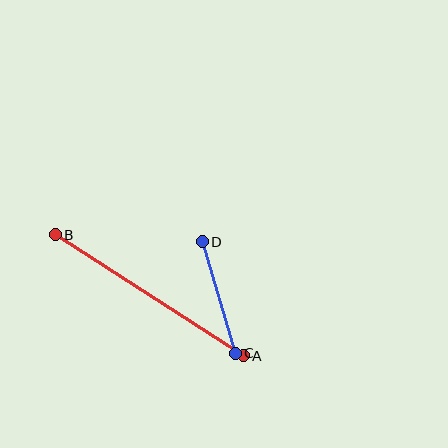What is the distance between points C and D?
The distance is approximately 116 pixels.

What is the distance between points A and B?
The distance is approximately 224 pixels.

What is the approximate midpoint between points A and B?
The midpoint is at approximately (149, 295) pixels.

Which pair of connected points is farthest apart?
Points A and B are farthest apart.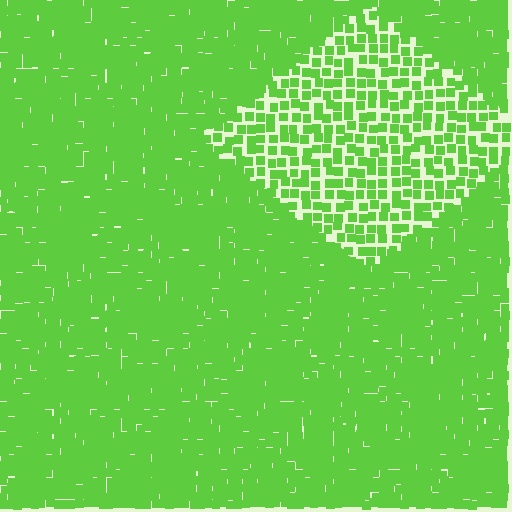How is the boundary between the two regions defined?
The boundary is defined by a change in element density (approximately 2.2x ratio). All elements are the same color, size, and shape.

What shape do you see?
I see a diamond.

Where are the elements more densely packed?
The elements are more densely packed outside the diamond boundary.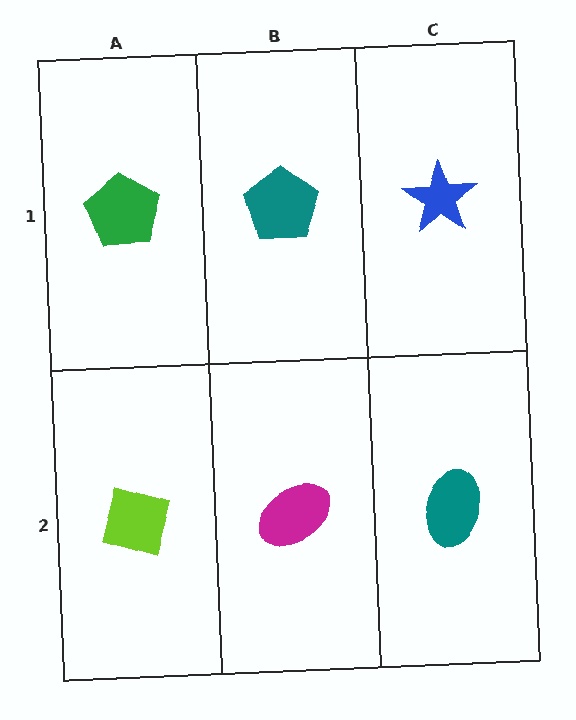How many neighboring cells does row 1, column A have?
2.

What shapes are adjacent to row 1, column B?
A magenta ellipse (row 2, column B), a green pentagon (row 1, column A), a blue star (row 1, column C).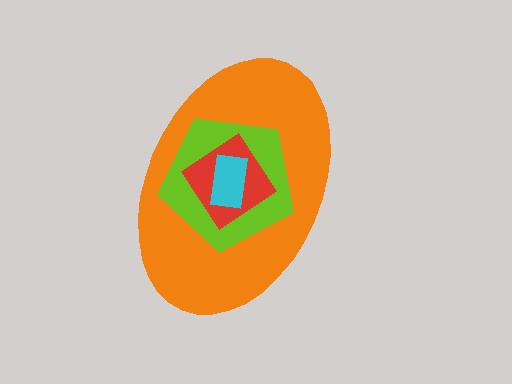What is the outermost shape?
The orange ellipse.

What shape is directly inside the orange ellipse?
The lime pentagon.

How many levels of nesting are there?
4.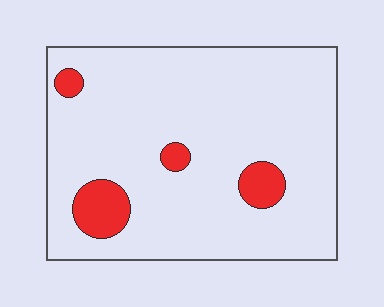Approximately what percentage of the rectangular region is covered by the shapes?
Approximately 10%.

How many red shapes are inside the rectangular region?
4.